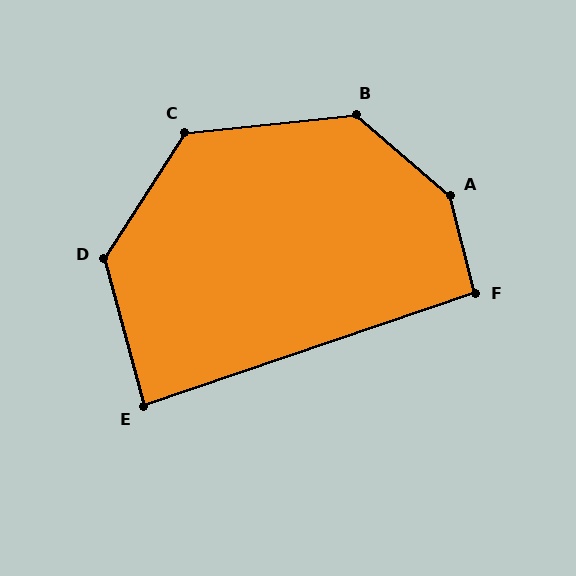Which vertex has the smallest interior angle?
E, at approximately 86 degrees.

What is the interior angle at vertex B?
Approximately 133 degrees (obtuse).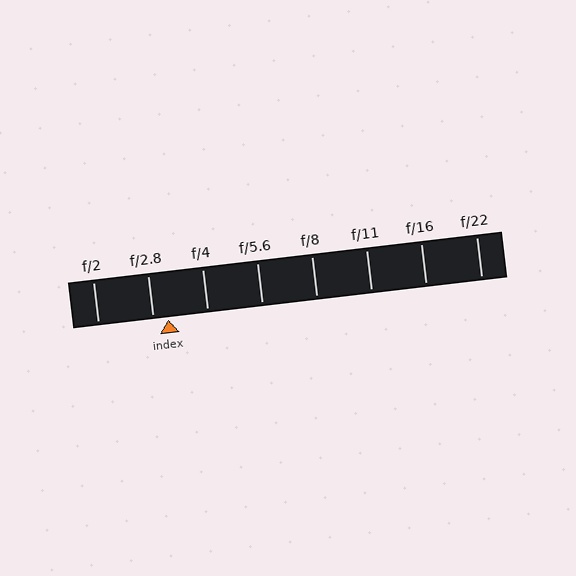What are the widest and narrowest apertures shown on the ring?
The widest aperture shown is f/2 and the narrowest is f/22.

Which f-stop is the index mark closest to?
The index mark is closest to f/2.8.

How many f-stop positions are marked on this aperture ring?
There are 8 f-stop positions marked.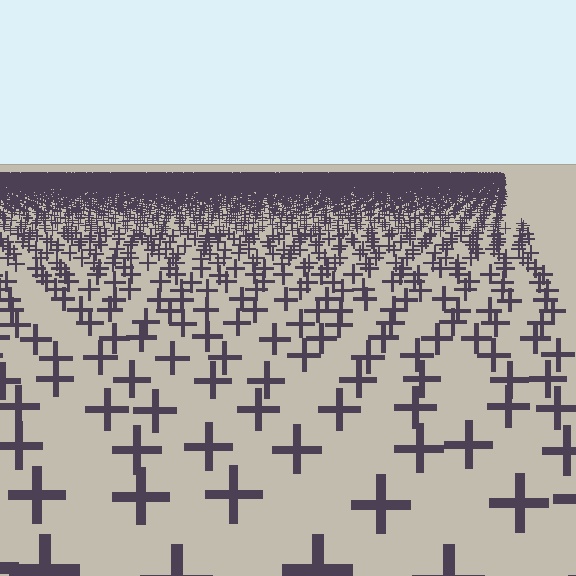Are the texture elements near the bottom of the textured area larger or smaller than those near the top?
Larger. Near the bottom, elements are closer to the viewer and appear at a bigger on-screen size.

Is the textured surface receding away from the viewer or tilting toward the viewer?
The surface is receding away from the viewer. Texture elements get smaller and denser toward the top.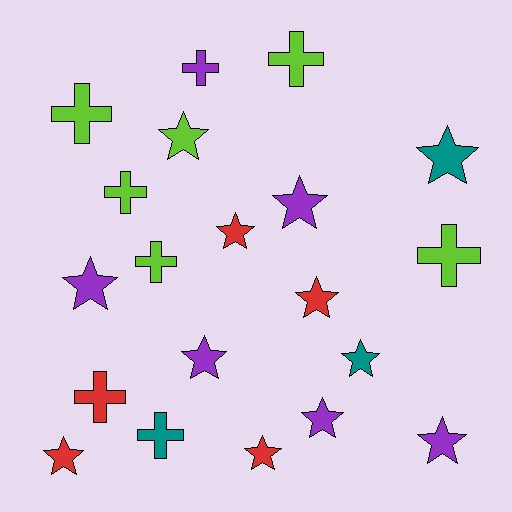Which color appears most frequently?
Purple, with 6 objects.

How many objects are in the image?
There are 20 objects.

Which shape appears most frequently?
Star, with 12 objects.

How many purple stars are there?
There are 5 purple stars.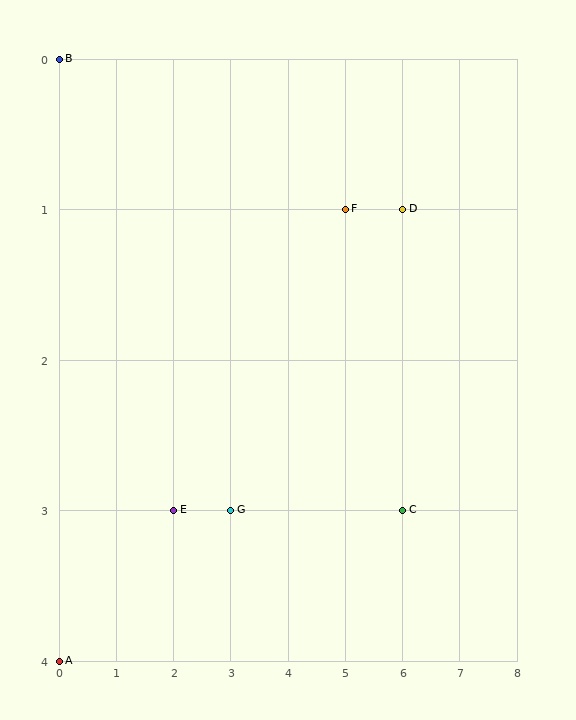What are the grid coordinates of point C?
Point C is at grid coordinates (6, 3).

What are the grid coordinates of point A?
Point A is at grid coordinates (0, 4).